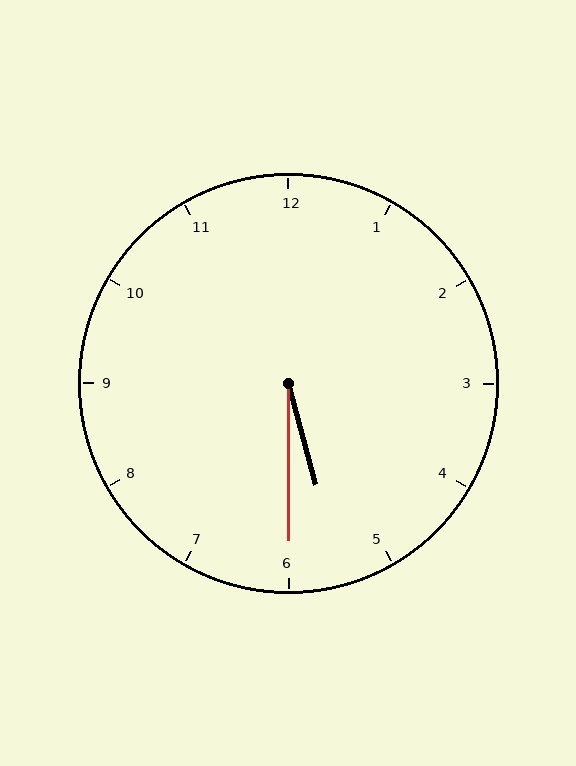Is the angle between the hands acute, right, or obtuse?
It is acute.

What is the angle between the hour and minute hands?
Approximately 15 degrees.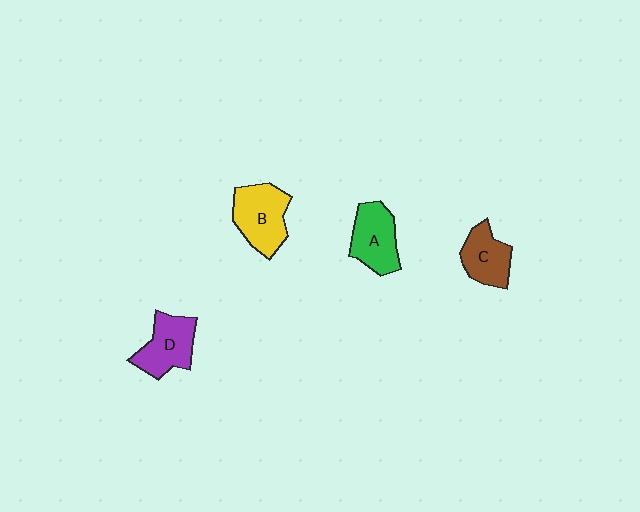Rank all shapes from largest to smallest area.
From largest to smallest: B (yellow), D (purple), A (green), C (brown).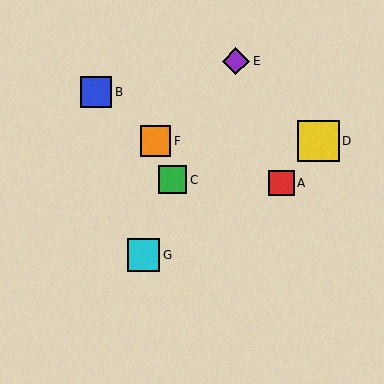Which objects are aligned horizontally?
Objects D, F are aligned horizontally.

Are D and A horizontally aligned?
No, D is at y≈141 and A is at y≈183.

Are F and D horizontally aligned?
Yes, both are at y≈141.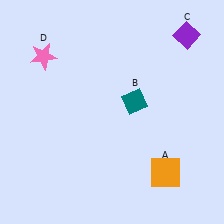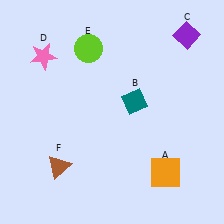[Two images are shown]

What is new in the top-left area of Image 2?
A lime circle (E) was added in the top-left area of Image 2.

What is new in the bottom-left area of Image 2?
A brown triangle (F) was added in the bottom-left area of Image 2.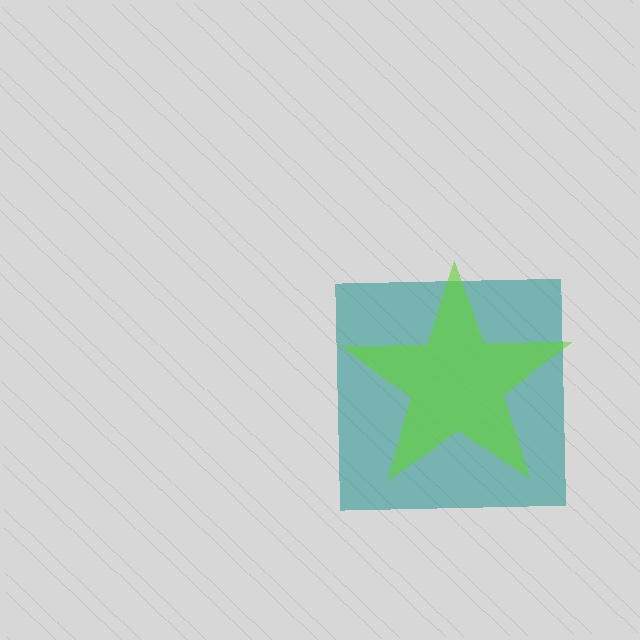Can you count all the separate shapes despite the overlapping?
Yes, there are 2 separate shapes.